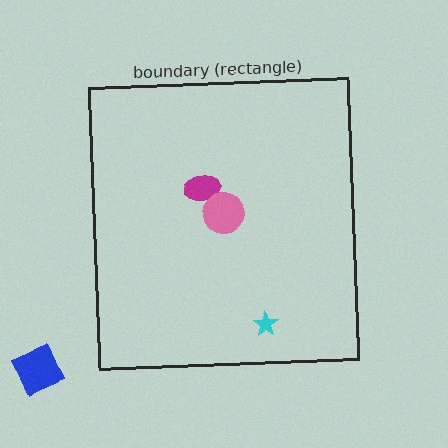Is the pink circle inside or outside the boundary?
Inside.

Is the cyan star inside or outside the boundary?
Inside.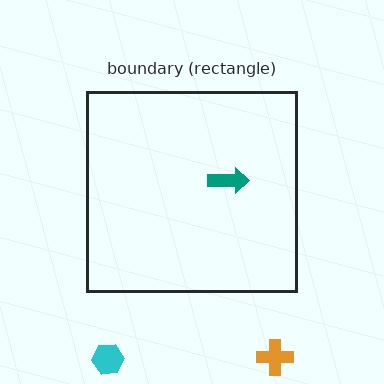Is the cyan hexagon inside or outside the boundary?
Outside.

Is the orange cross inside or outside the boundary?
Outside.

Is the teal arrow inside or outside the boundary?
Inside.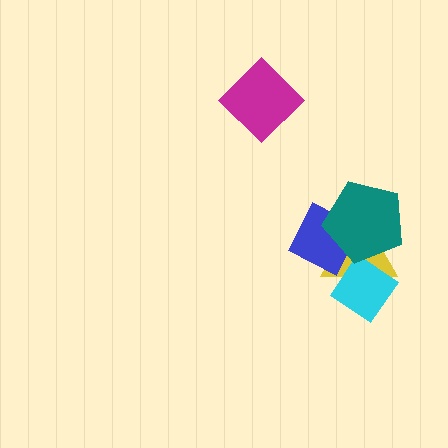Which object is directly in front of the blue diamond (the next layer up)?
The cyan diamond is directly in front of the blue diamond.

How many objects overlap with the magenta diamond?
0 objects overlap with the magenta diamond.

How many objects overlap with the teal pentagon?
3 objects overlap with the teal pentagon.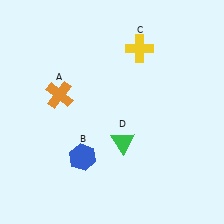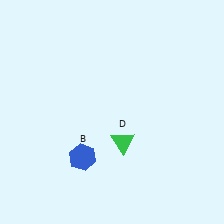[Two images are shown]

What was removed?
The yellow cross (C), the orange cross (A) were removed in Image 2.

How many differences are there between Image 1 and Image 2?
There are 2 differences between the two images.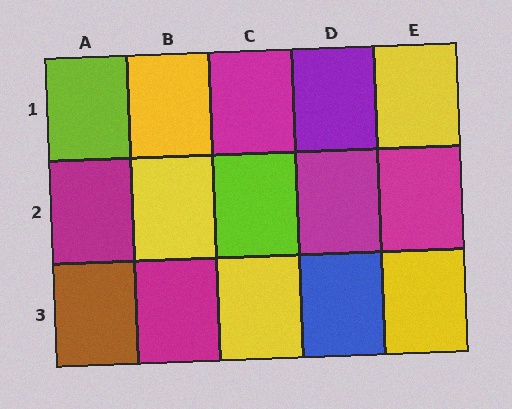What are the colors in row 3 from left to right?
Brown, magenta, yellow, blue, yellow.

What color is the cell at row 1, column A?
Lime.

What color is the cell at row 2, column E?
Magenta.